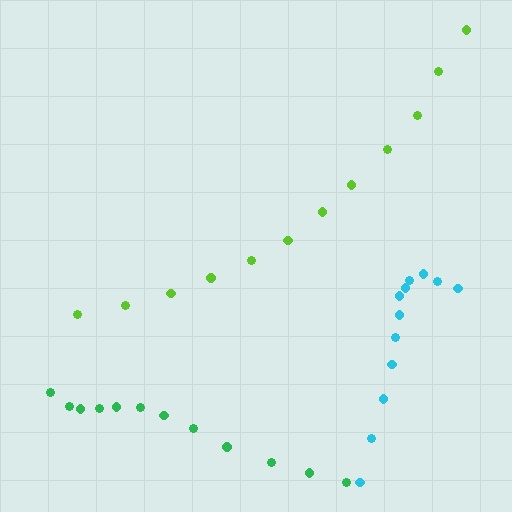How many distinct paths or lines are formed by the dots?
There are 3 distinct paths.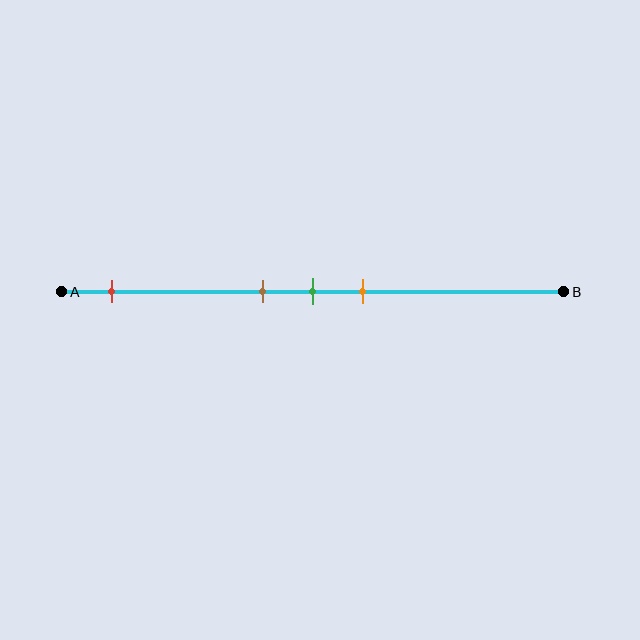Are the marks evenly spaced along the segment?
No, the marks are not evenly spaced.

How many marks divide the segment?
There are 4 marks dividing the segment.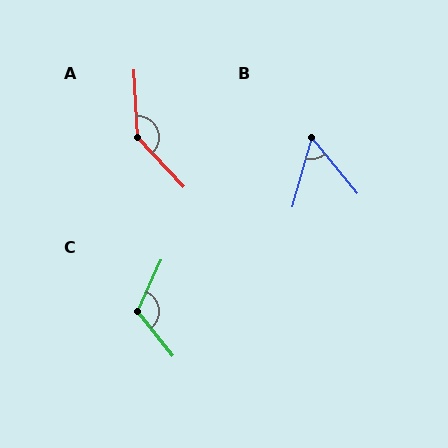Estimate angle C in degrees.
Approximately 117 degrees.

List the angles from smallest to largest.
B (55°), C (117°), A (140°).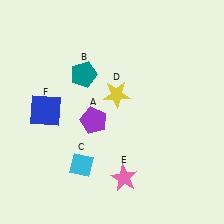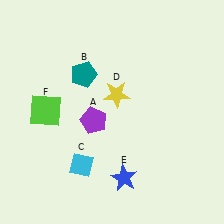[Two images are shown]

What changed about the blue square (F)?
In Image 1, F is blue. In Image 2, it changed to lime.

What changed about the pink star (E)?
In Image 1, E is pink. In Image 2, it changed to blue.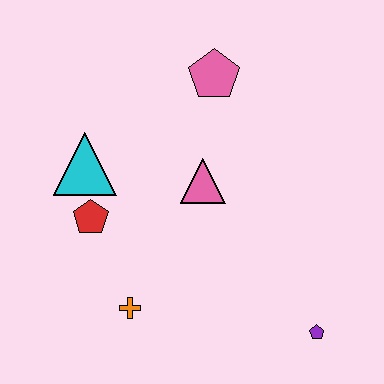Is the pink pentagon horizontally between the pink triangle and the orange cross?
No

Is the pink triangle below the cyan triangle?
Yes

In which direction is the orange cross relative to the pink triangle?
The orange cross is below the pink triangle.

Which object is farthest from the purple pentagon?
The cyan triangle is farthest from the purple pentagon.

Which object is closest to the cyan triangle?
The red pentagon is closest to the cyan triangle.